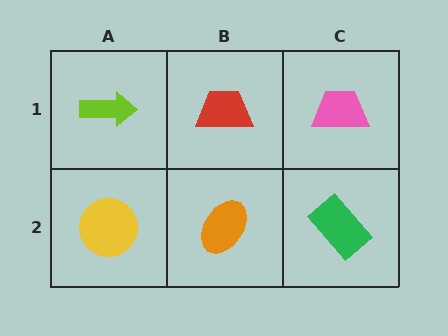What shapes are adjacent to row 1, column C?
A green rectangle (row 2, column C), a red trapezoid (row 1, column B).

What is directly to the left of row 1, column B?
A lime arrow.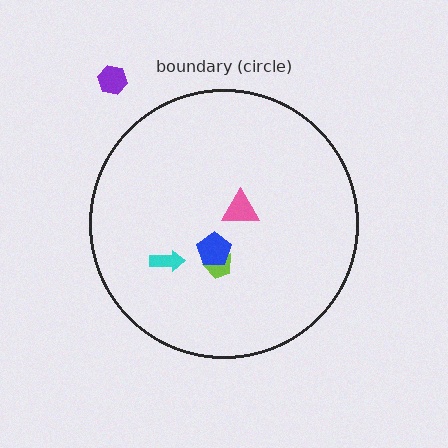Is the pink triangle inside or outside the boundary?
Inside.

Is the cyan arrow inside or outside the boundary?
Inside.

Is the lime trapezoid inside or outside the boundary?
Inside.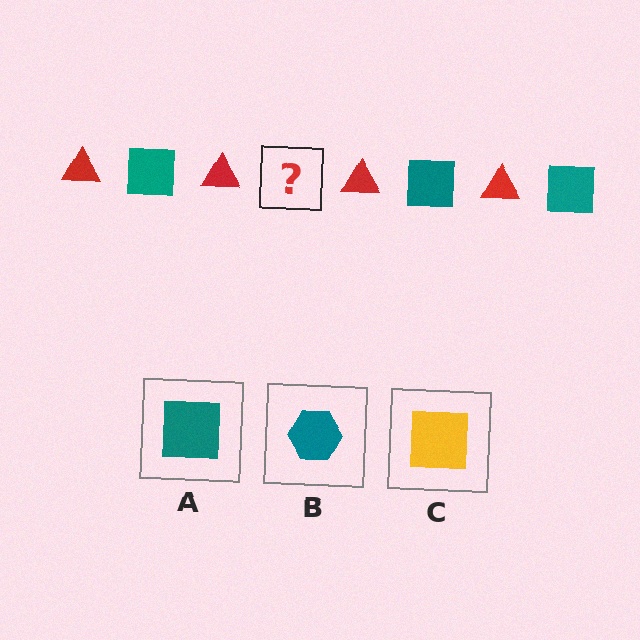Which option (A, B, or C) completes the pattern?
A.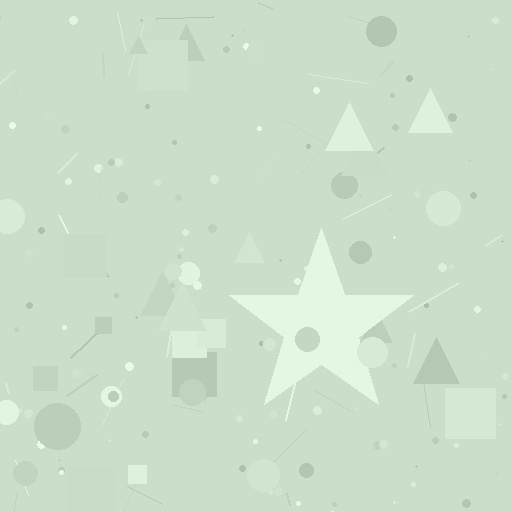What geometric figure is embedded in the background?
A star is embedded in the background.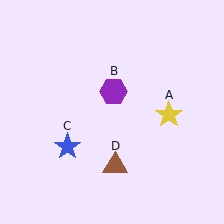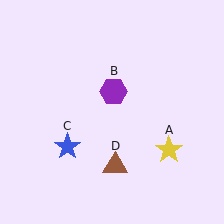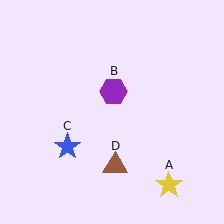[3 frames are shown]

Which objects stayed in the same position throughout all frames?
Purple hexagon (object B) and blue star (object C) and brown triangle (object D) remained stationary.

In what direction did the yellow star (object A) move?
The yellow star (object A) moved down.